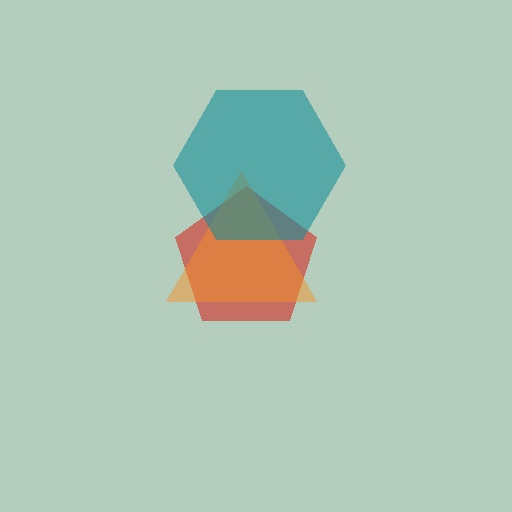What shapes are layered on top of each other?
The layered shapes are: a red pentagon, an orange triangle, a teal hexagon.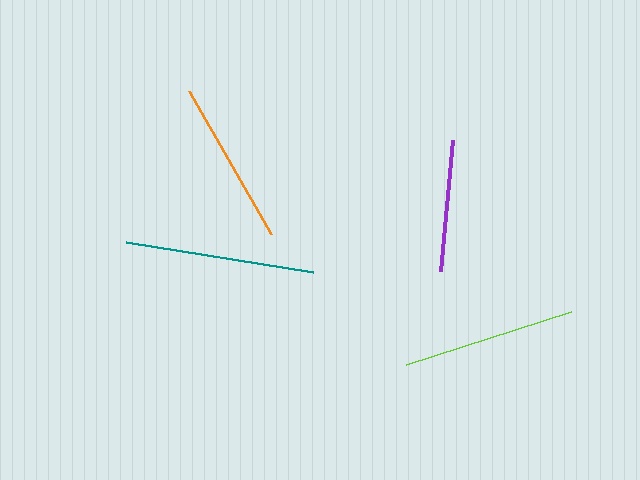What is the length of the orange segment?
The orange segment is approximately 165 pixels long.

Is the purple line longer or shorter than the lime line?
The lime line is longer than the purple line.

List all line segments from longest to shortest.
From longest to shortest: teal, lime, orange, purple.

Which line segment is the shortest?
The purple line is the shortest at approximately 131 pixels.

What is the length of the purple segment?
The purple segment is approximately 131 pixels long.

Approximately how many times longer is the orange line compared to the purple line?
The orange line is approximately 1.3 times the length of the purple line.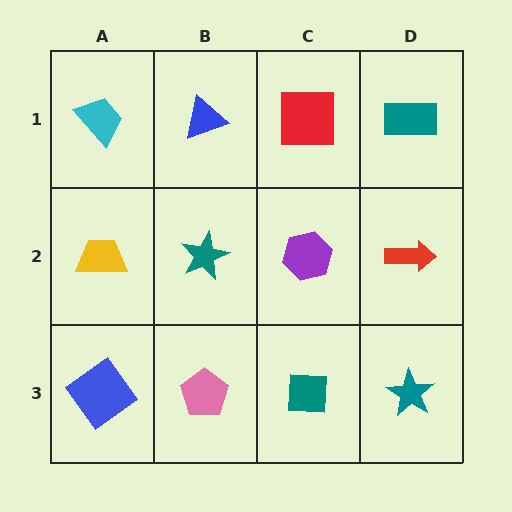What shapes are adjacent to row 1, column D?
A red arrow (row 2, column D), a red square (row 1, column C).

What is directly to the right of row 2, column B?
A purple hexagon.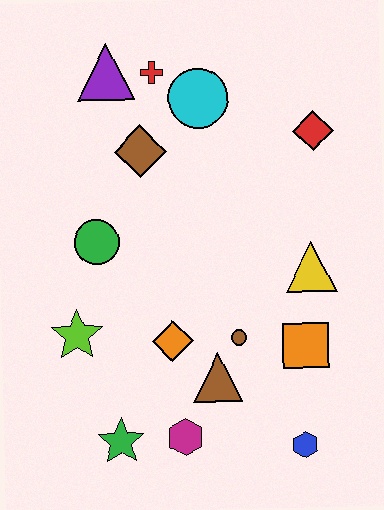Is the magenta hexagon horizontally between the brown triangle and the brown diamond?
Yes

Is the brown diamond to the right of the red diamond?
No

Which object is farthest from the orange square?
The purple triangle is farthest from the orange square.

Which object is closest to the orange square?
The brown circle is closest to the orange square.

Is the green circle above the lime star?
Yes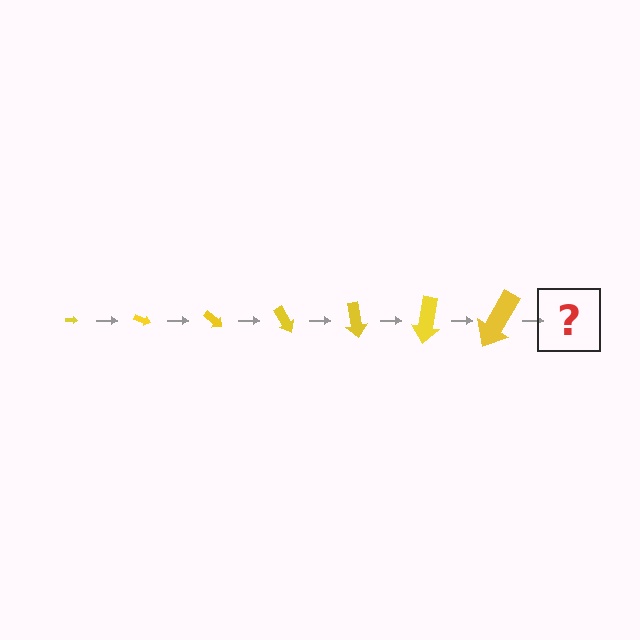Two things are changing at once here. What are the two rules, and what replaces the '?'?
The two rules are that the arrow grows larger each step and it rotates 20 degrees each step. The '?' should be an arrow, larger than the previous one and rotated 140 degrees from the start.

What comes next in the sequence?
The next element should be an arrow, larger than the previous one and rotated 140 degrees from the start.